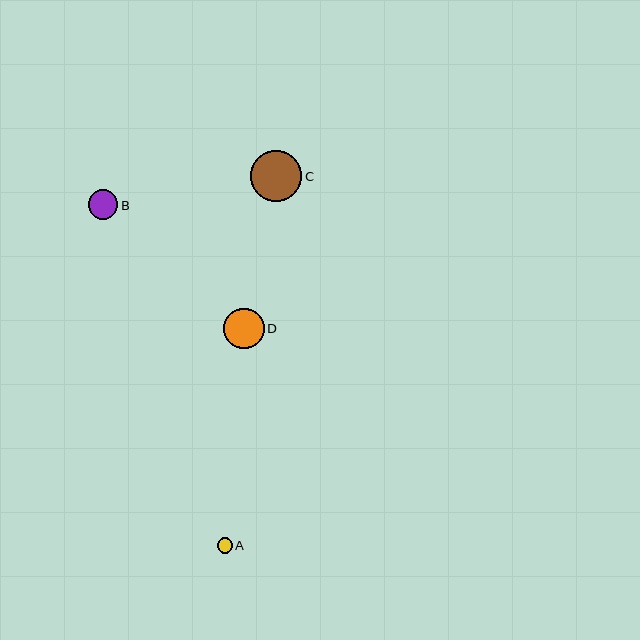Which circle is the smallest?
Circle A is the smallest with a size of approximately 15 pixels.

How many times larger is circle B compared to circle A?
Circle B is approximately 1.9 times the size of circle A.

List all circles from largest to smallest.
From largest to smallest: C, D, B, A.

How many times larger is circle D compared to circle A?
Circle D is approximately 2.7 times the size of circle A.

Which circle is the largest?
Circle C is the largest with a size of approximately 51 pixels.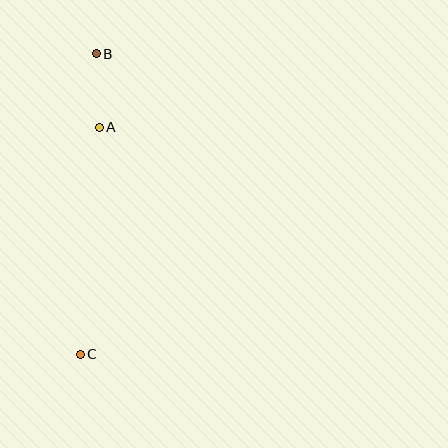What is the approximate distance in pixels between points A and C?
The distance between A and C is approximately 228 pixels.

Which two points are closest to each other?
Points A and B are closest to each other.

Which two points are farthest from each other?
Points B and C are farthest from each other.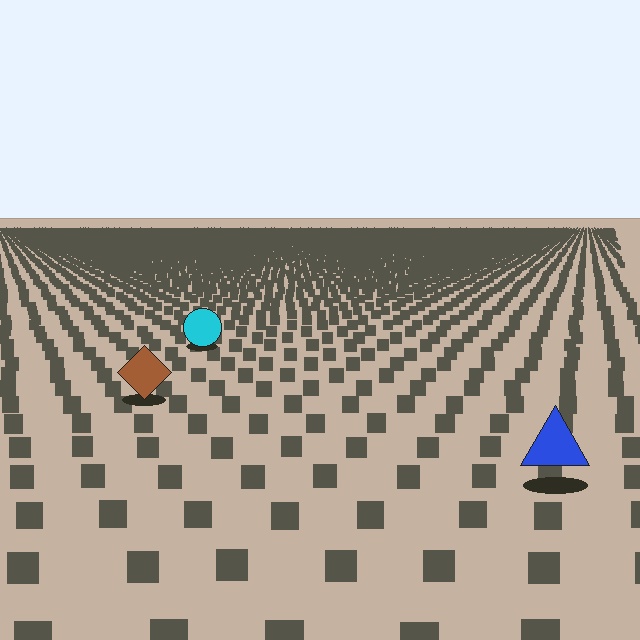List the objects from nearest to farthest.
From nearest to farthest: the blue triangle, the brown diamond, the cyan circle.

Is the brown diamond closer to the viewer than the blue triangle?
No. The blue triangle is closer — you can tell from the texture gradient: the ground texture is coarser near it.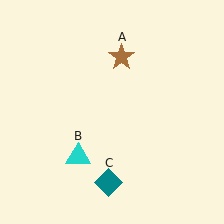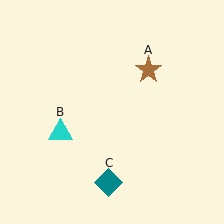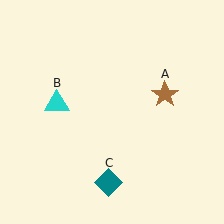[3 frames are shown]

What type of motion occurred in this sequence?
The brown star (object A), cyan triangle (object B) rotated clockwise around the center of the scene.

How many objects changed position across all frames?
2 objects changed position: brown star (object A), cyan triangle (object B).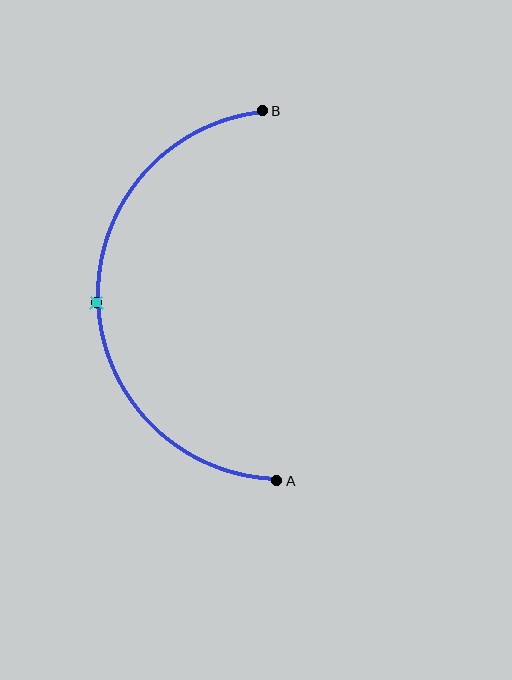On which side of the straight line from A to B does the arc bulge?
The arc bulges to the left of the straight line connecting A and B.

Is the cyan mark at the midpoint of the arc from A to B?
Yes. The cyan mark lies on the arc at equal arc-length from both A and B — it is the arc midpoint.